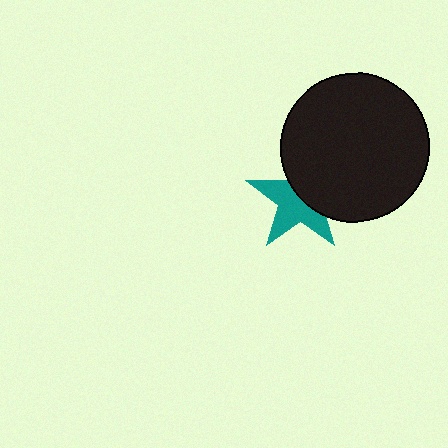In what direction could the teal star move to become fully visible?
The teal star could move toward the lower-left. That would shift it out from behind the black circle entirely.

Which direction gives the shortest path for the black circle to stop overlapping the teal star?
Moving toward the upper-right gives the shortest separation.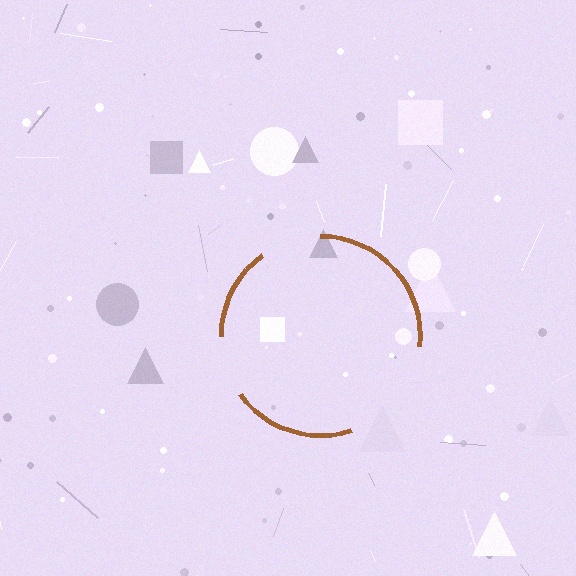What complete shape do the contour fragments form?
The contour fragments form a circle.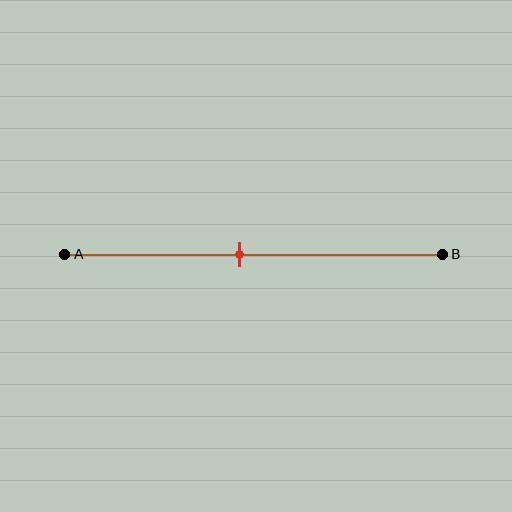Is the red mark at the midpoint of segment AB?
No, the mark is at about 45% from A, not at the 50% midpoint.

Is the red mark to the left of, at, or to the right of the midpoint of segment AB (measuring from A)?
The red mark is to the left of the midpoint of segment AB.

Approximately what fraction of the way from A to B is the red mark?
The red mark is approximately 45% of the way from A to B.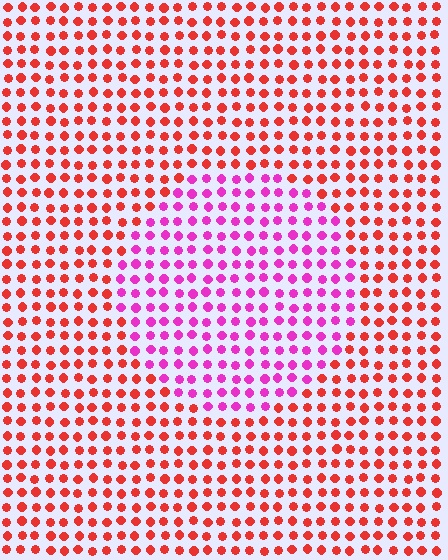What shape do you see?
I see a circle.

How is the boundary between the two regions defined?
The boundary is defined purely by a slight shift in hue (about 50 degrees). Spacing, size, and orientation are identical on both sides.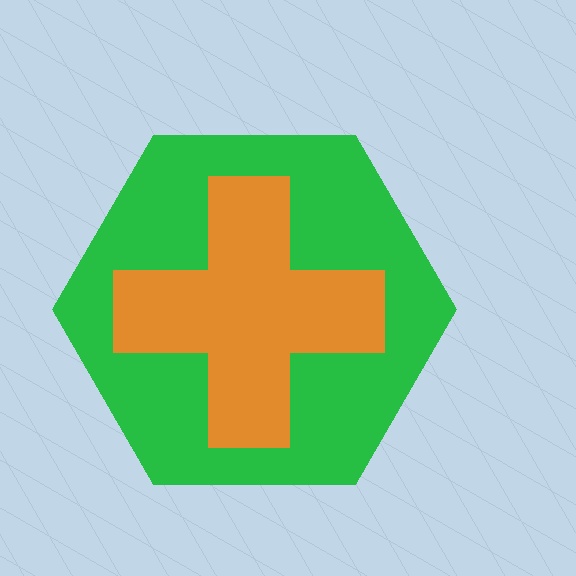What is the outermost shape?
The green hexagon.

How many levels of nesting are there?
2.